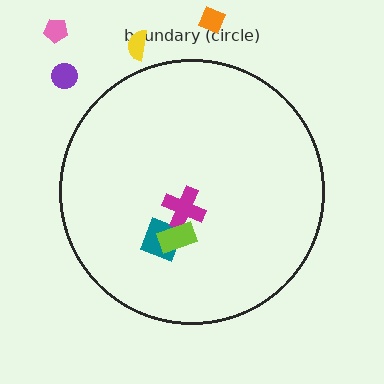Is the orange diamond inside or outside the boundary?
Outside.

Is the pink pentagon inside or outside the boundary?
Outside.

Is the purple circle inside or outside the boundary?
Outside.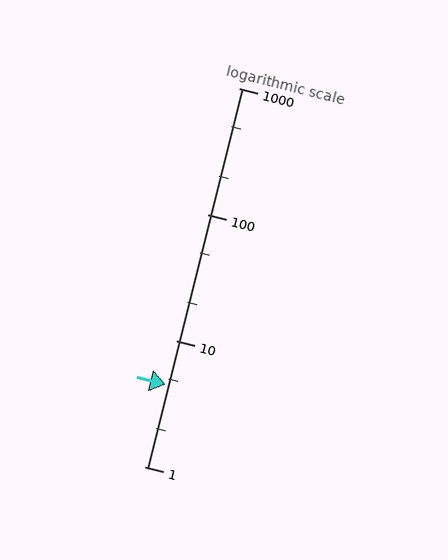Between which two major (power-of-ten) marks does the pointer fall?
The pointer is between 1 and 10.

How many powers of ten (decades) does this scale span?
The scale spans 3 decades, from 1 to 1000.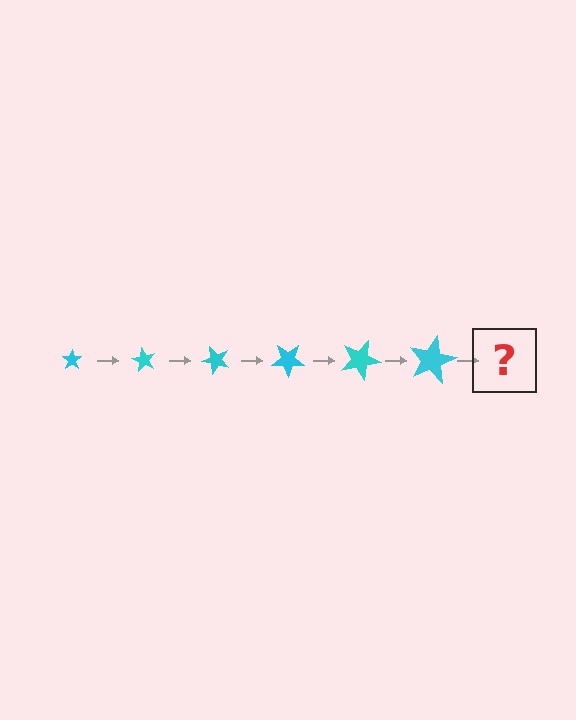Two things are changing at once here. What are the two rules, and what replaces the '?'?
The two rules are that the star grows larger each step and it rotates 60 degrees each step. The '?' should be a star, larger than the previous one and rotated 360 degrees from the start.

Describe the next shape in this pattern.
It should be a star, larger than the previous one and rotated 360 degrees from the start.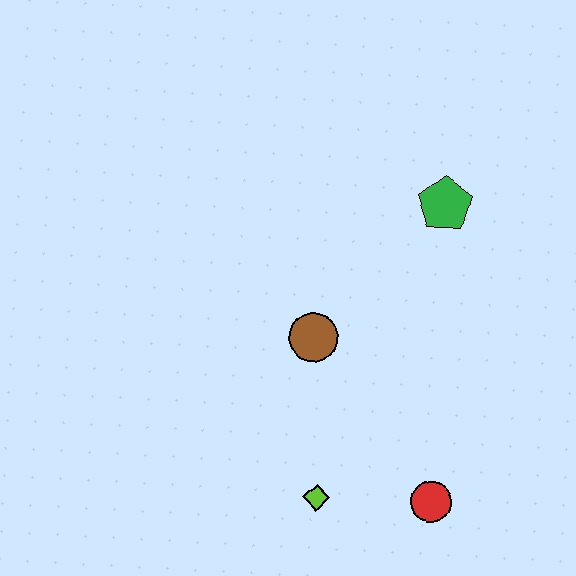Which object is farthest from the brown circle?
The red circle is farthest from the brown circle.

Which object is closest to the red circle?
The lime diamond is closest to the red circle.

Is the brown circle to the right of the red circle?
No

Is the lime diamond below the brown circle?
Yes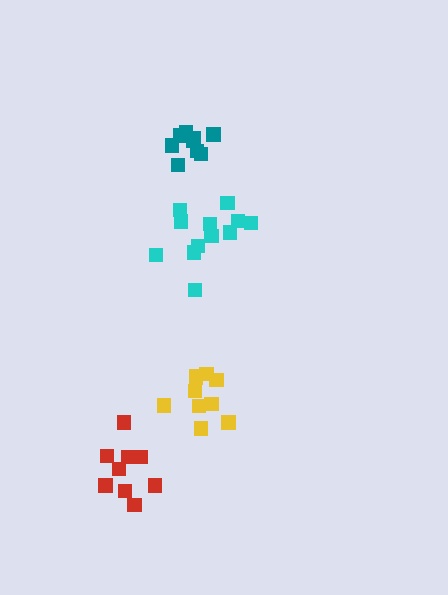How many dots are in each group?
Group 1: 12 dots, Group 2: 10 dots, Group 3: 9 dots, Group 4: 9 dots (40 total).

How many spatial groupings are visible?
There are 4 spatial groupings.